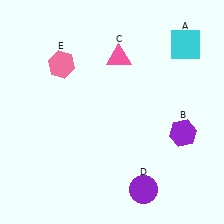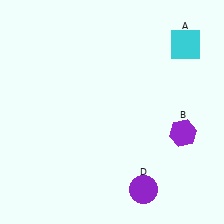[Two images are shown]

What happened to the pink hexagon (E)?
The pink hexagon (E) was removed in Image 2. It was in the top-left area of Image 1.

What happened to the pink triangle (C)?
The pink triangle (C) was removed in Image 2. It was in the top-right area of Image 1.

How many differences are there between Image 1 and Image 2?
There are 2 differences between the two images.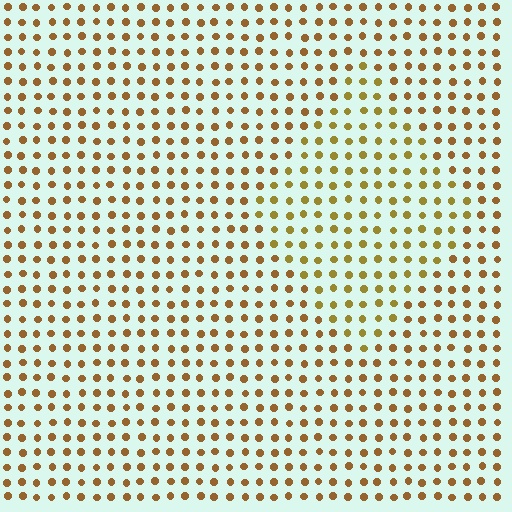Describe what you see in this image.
The image is filled with small brown elements in a uniform arrangement. A diamond-shaped region is visible where the elements are tinted to a slightly different hue, forming a subtle color boundary.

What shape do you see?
I see a diamond.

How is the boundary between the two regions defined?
The boundary is defined purely by a slight shift in hue (about 21 degrees). Spacing, size, and orientation are identical on both sides.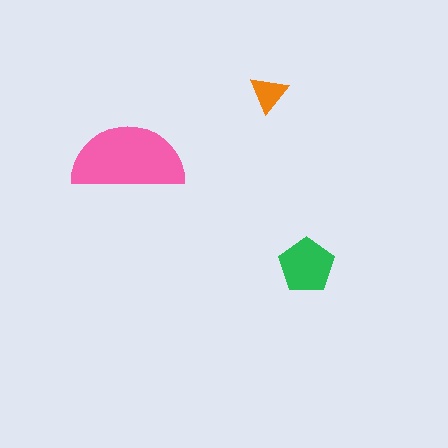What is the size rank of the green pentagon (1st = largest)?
2nd.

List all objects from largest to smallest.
The pink semicircle, the green pentagon, the orange triangle.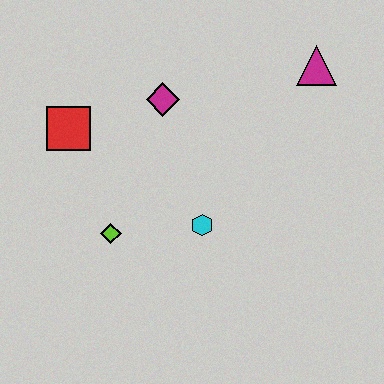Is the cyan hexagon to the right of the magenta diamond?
Yes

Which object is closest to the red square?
The magenta diamond is closest to the red square.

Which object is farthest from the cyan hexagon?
The magenta triangle is farthest from the cyan hexagon.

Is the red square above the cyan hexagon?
Yes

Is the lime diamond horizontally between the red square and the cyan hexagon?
Yes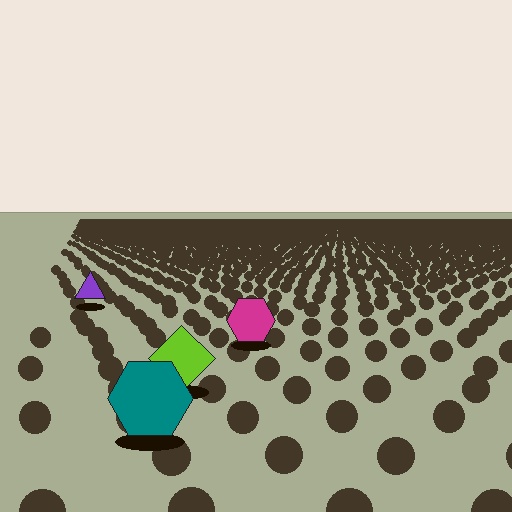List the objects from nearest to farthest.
From nearest to farthest: the teal hexagon, the lime diamond, the magenta hexagon, the purple triangle.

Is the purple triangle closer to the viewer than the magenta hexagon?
No. The magenta hexagon is closer — you can tell from the texture gradient: the ground texture is coarser near it.